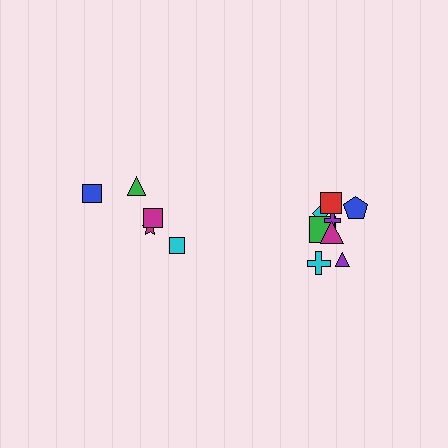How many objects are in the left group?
There are 5 objects.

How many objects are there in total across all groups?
There are 13 objects.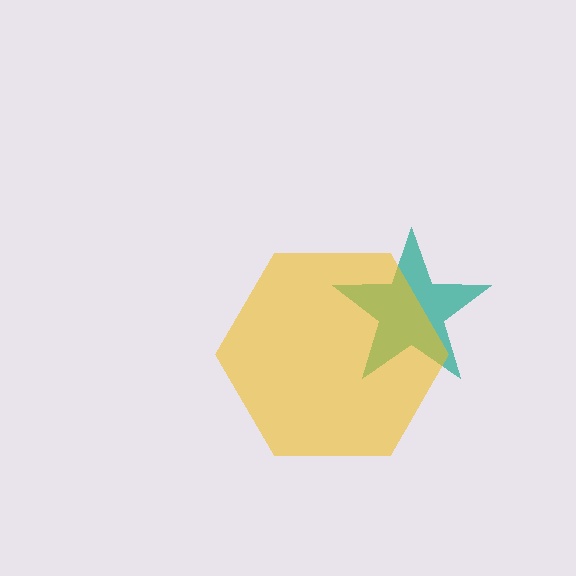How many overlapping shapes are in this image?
There are 2 overlapping shapes in the image.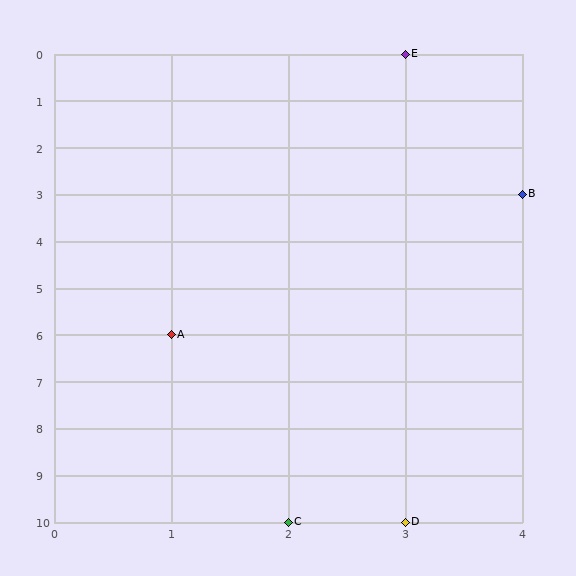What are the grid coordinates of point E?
Point E is at grid coordinates (3, 0).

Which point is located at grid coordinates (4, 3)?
Point B is at (4, 3).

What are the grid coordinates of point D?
Point D is at grid coordinates (3, 10).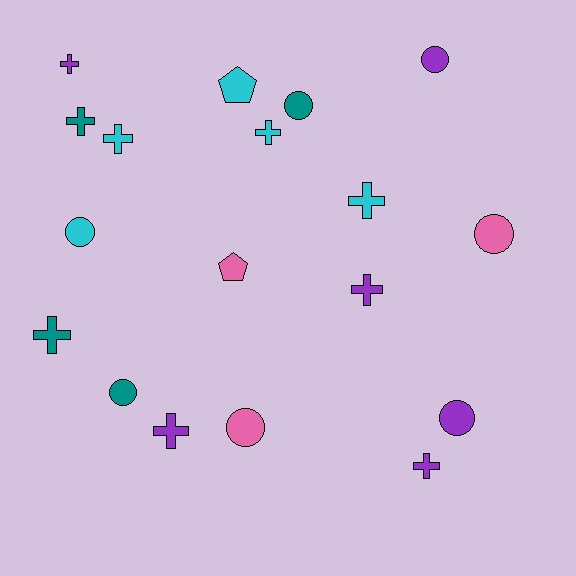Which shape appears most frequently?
Cross, with 9 objects.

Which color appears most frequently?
Purple, with 6 objects.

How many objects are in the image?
There are 18 objects.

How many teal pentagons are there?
There are no teal pentagons.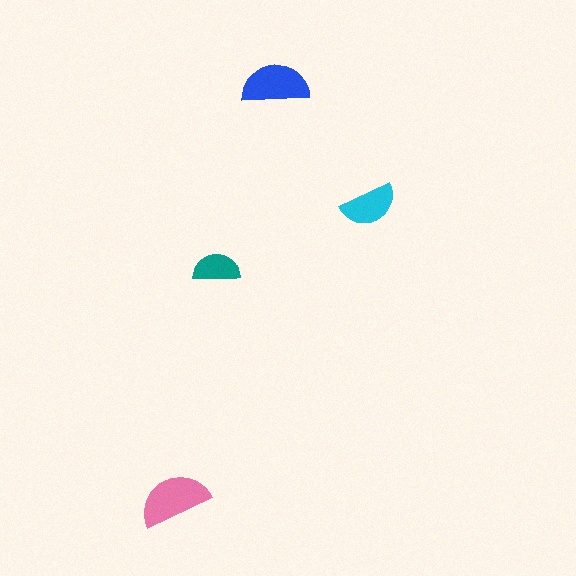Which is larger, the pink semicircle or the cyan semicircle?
The pink one.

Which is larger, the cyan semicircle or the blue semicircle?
The blue one.